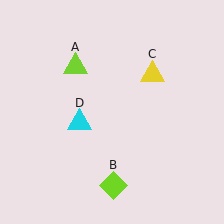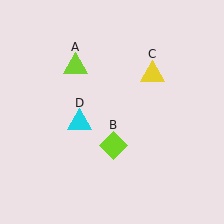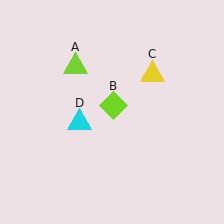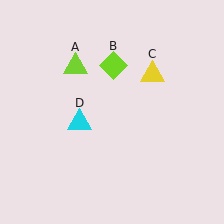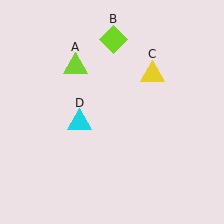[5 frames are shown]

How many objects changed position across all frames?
1 object changed position: lime diamond (object B).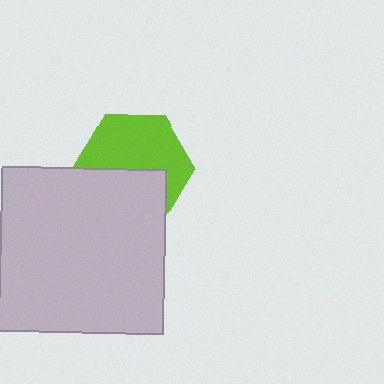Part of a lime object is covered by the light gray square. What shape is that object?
It is a hexagon.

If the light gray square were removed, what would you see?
You would see the complete lime hexagon.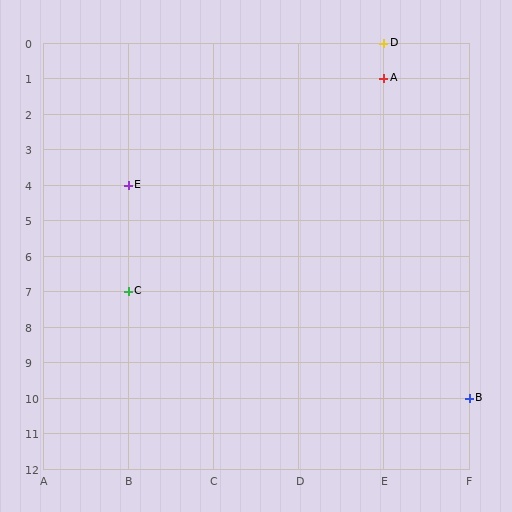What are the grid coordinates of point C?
Point C is at grid coordinates (B, 7).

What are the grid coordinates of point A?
Point A is at grid coordinates (E, 1).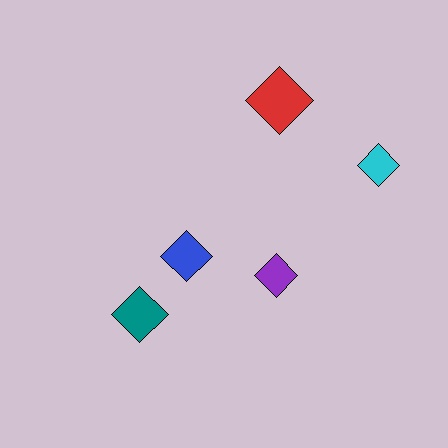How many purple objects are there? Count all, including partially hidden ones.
There is 1 purple object.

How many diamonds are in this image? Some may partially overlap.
There are 5 diamonds.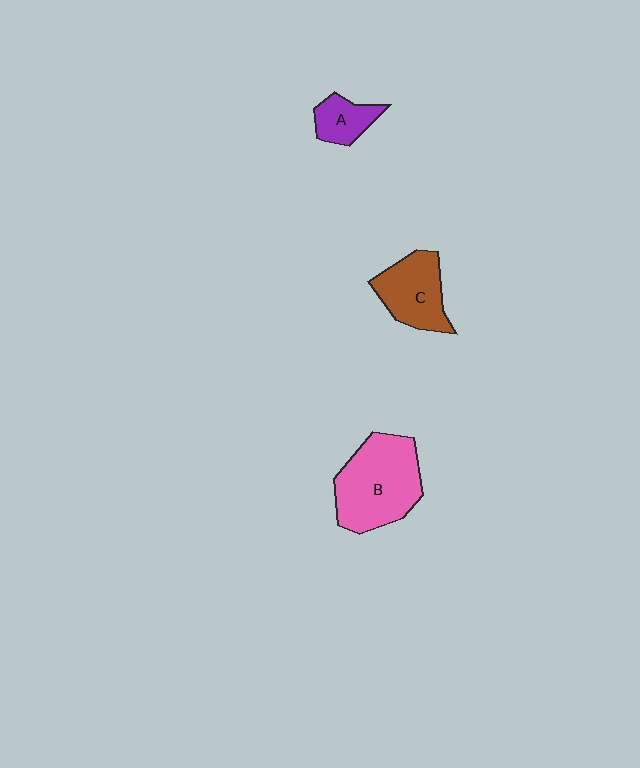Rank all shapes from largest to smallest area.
From largest to smallest: B (pink), C (brown), A (purple).